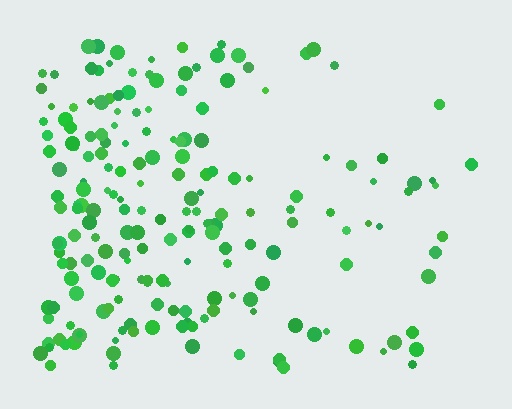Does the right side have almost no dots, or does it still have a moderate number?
Still a moderate number, just noticeably fewer than the left.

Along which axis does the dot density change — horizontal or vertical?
Horizontal.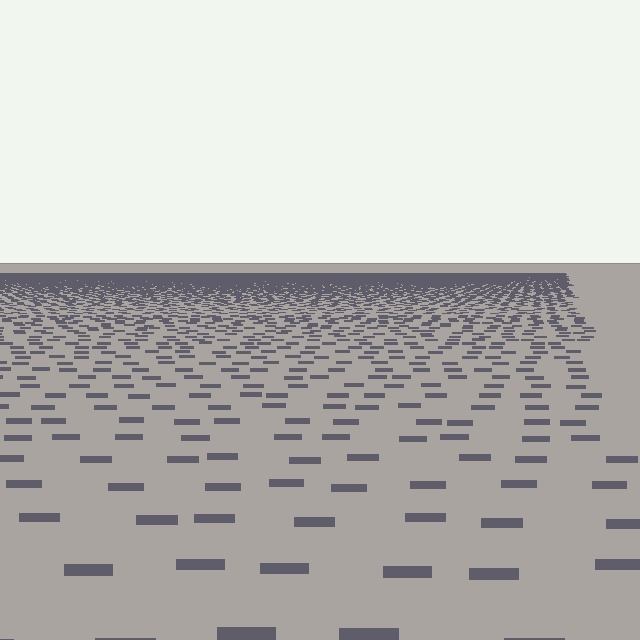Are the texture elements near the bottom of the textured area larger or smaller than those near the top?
Larger. Near the bottom, elements are closer to the viewer and appear at a bigger on-screen size.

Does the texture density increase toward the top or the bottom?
Density increases toward the top.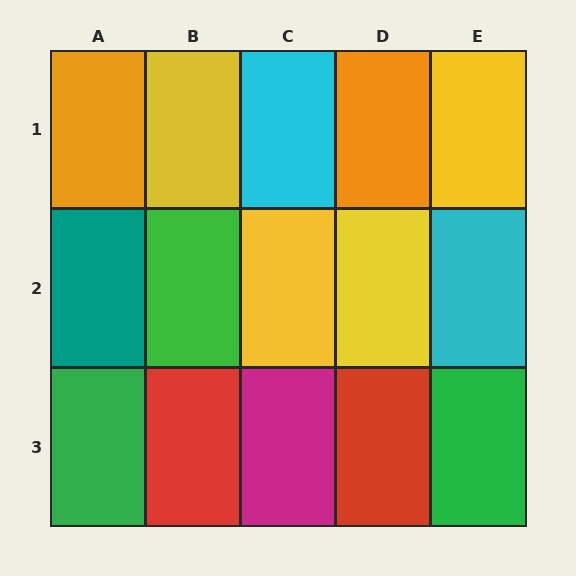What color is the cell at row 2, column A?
Teal.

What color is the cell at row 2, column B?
Green.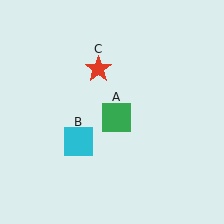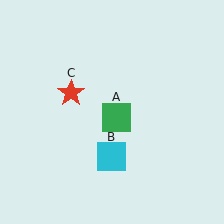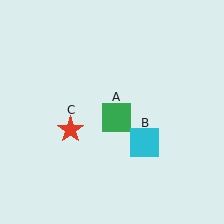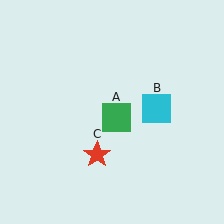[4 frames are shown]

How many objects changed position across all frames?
2 objects changed position: cyan square (object B), red star (object C).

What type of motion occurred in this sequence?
The cyan square (object B), red star (object C) rotated counterclockwise around the center of the scene.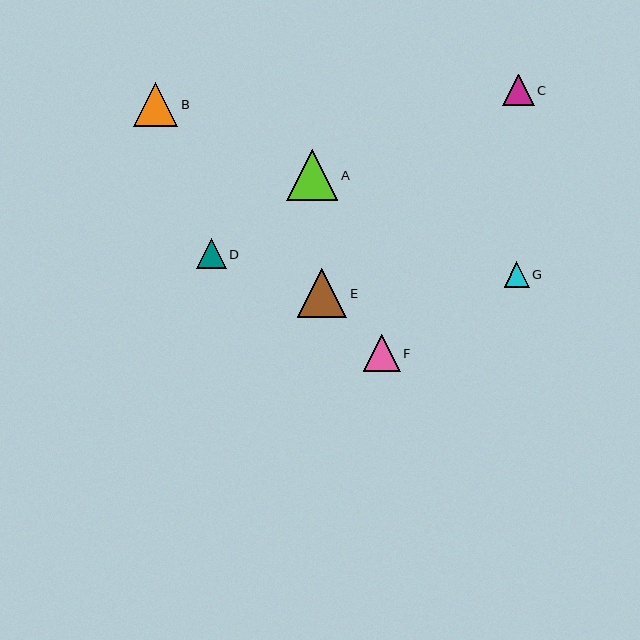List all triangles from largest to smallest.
From largest to smallest: A, E, B, F, C, D, G.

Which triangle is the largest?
Triangle A is the largest with a size of approximately 51 pixels.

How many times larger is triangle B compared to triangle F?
Triangle B is approximately 1.2 times the size of triangle F.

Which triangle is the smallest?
Triangle G is the smallest with a size of approximately 25 pixels.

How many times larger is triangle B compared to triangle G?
Triangle B is approximately 1.8 times the size of triangle G.